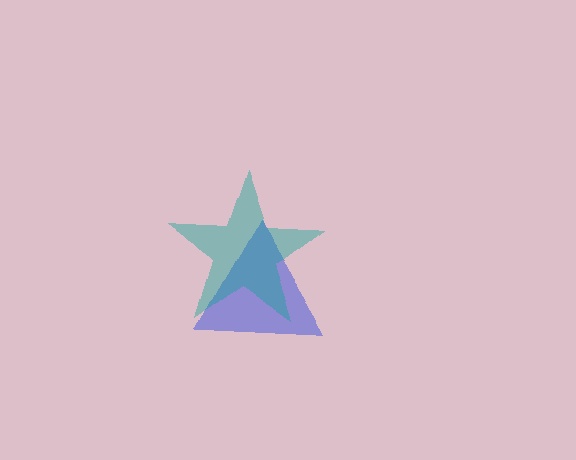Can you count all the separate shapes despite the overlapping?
Yes, there are 2 separate shapes.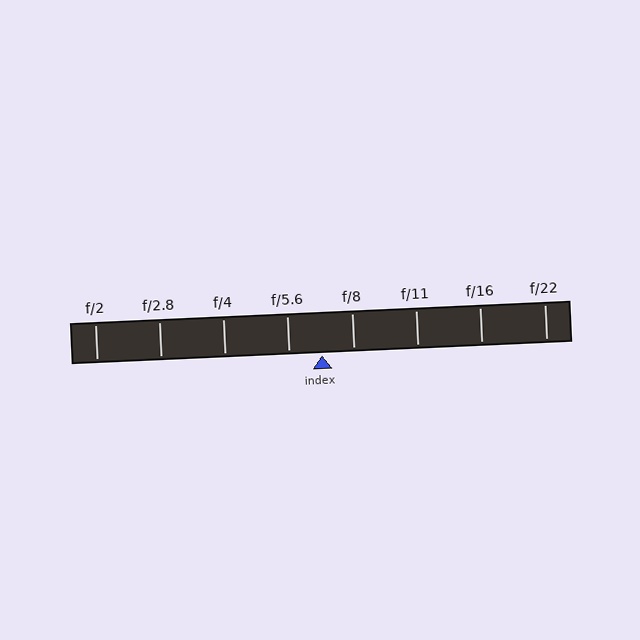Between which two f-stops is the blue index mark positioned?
The index mark is between f/5.6 and f/8.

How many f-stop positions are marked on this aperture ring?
There are 8 f-stop positions marked.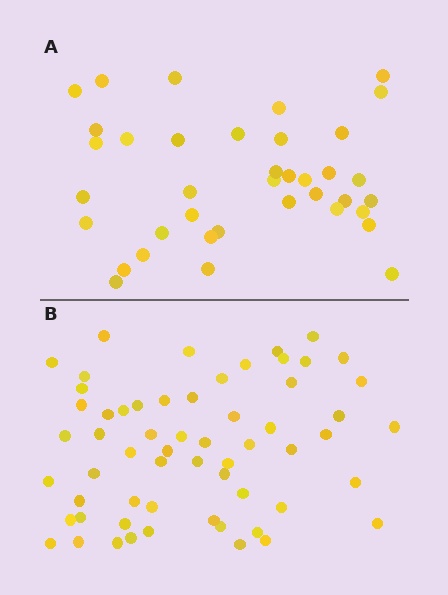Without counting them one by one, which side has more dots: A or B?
Region B (the bottom region) has more dots.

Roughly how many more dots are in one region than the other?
Region B has approximately 20 more dots than region A.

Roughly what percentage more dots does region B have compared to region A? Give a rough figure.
About 60% more.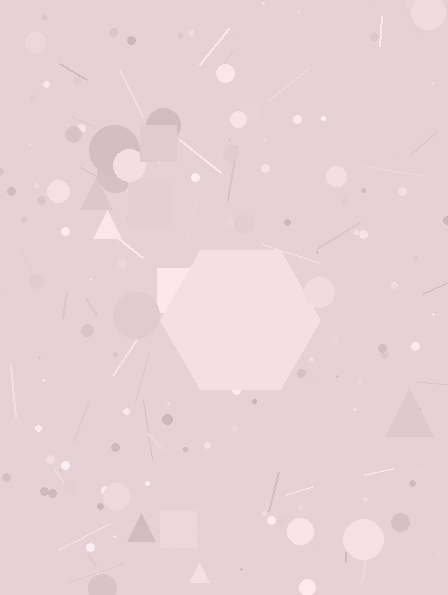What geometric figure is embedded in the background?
A hexagon is embedded in the background.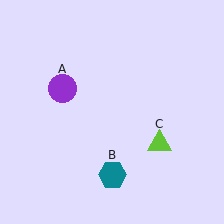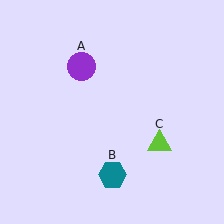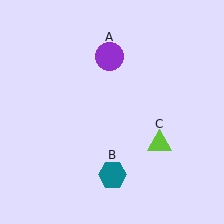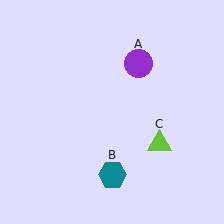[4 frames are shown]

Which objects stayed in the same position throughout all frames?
Teal hexagon (object B) and lime triangle (object C) remained stationary.